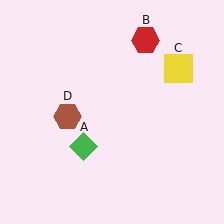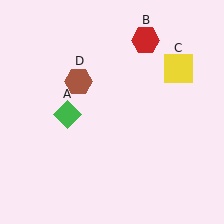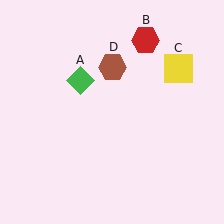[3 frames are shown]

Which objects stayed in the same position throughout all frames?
Red hexagon (object B) and yellow square (object C) remained stationary.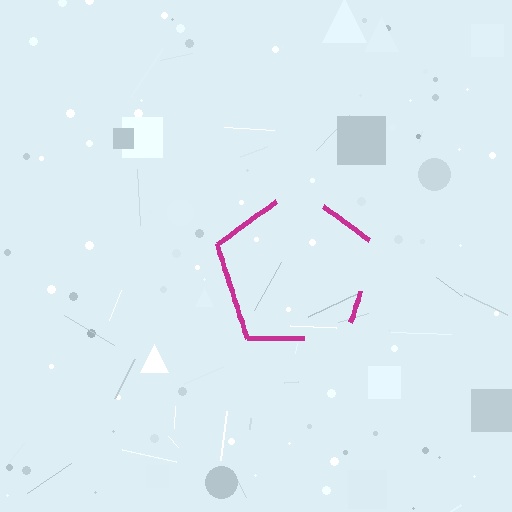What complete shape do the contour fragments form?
The contour fragments form a pentagon.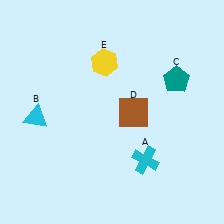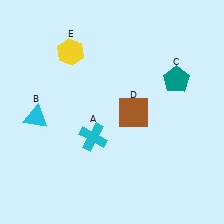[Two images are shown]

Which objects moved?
The objects that moved are: the cyan cross (A), the yellow hexagon (E).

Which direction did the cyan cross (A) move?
The cyan cross (A) moved left.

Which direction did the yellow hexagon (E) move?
The yellow hexagon (E) moved left.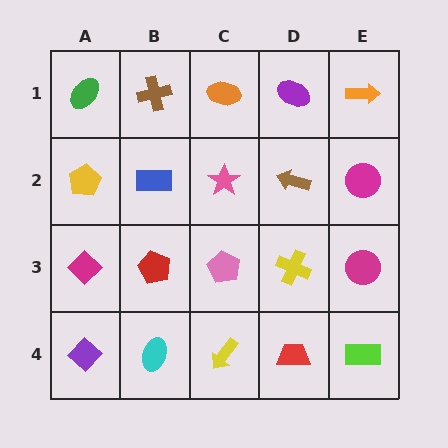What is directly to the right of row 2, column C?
A brown arrow.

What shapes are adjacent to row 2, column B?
A brown cross (row 1, column B), a red pentagon (row 3, column B), a yellow pentagon (row 2, column A), a pink star (row 2, column C).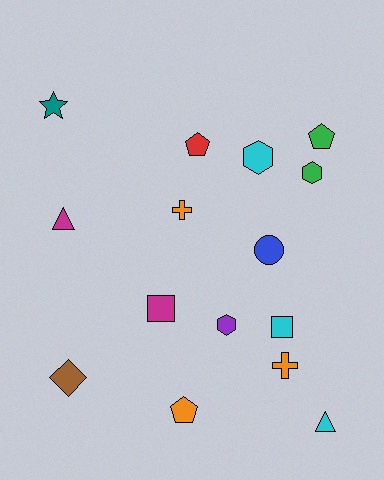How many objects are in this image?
There are 15 objects.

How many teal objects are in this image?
There is 1 teal object.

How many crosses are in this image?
There are 2 crosses.